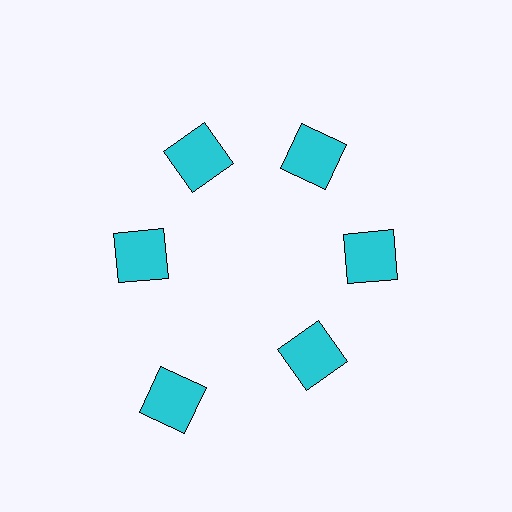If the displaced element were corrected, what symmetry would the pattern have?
It would have 6-fold rotational symmetry — the pattern would map onto itself every 60 degrees.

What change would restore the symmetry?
The symmetry would be restored by moving it inward, back onto the ring so that all 6 squares sit at equal angles and equal distance from the center.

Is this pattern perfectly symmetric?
No. The 6 cyan squares are arranged in a ring, but one element near the 7 o'clock position is pushed outward from the center, breaking the 6-fold rotational symmetry.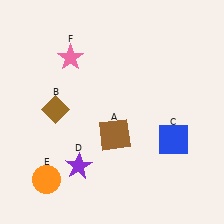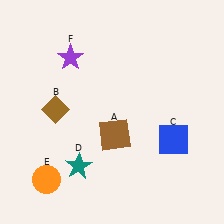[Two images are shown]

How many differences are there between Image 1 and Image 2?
There are 2 differences between the two images.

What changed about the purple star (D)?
In Image 1, D is purple. In Image 2, it changed to teal.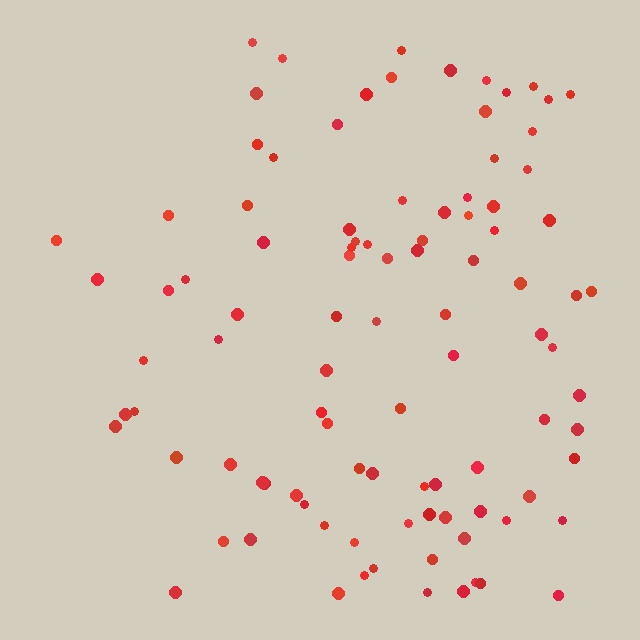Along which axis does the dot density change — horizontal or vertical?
Horizontal.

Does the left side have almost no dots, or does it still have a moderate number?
Still a moderate number, just noticeably fewer than the right.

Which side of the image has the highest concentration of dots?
The right.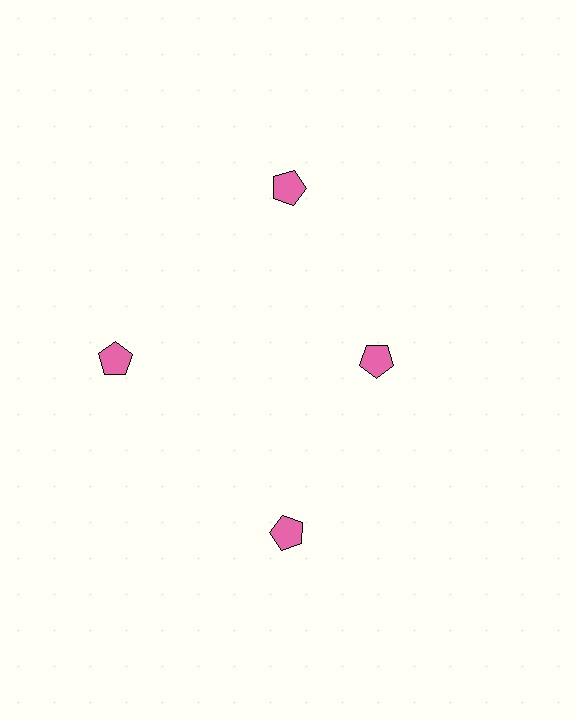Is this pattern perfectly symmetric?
No. The 4 pink pentagons are arranged in a ring, but one element near the 3 o'clock position is pulled inward toward the center, breaking the 4-fold rotational symmetry.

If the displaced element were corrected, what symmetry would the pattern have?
It would have 4-fold rotational symmetry — the pattern would map onto itself every 90 degrees.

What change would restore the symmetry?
The symmetry would be restored by moving it outward, back onto the ring so that all 4 pentagons sit at equal angles and equal distance from the center.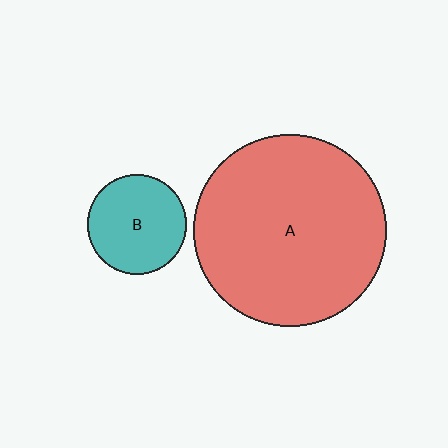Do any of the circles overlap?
No, none of the circles overlap.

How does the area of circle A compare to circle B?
Approximately 3.7 times.